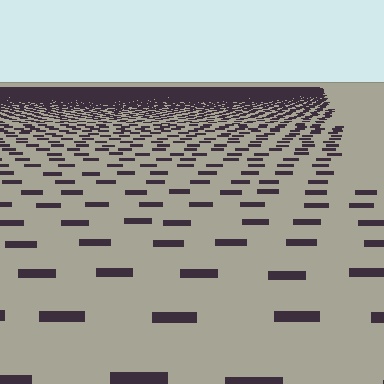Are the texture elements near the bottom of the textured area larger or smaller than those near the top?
Larger. Near the bottom, elements are closer to the viewer and appear at a bigger on-screen size.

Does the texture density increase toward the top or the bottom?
Density increases toward the top.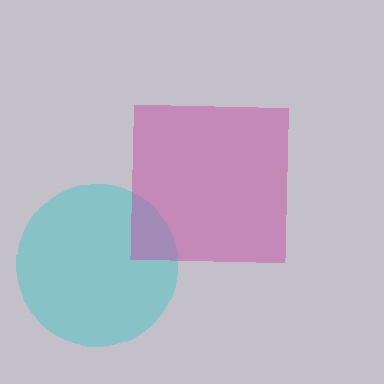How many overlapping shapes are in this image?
There are 2 overlapping shapes in the image.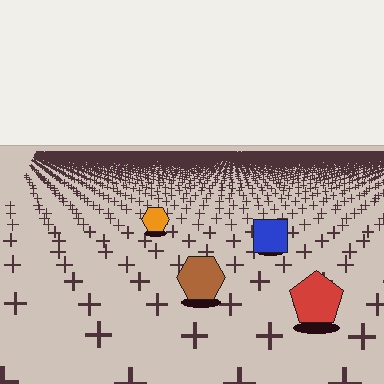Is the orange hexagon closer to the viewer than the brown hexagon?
No. The brown hexagon is closer — you can tell from the texture gradient: the ground texture is coarser near it.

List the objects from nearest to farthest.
From nearest to farthest: the red pentagon, the brown hexagon, the blue square, the orange hexagon.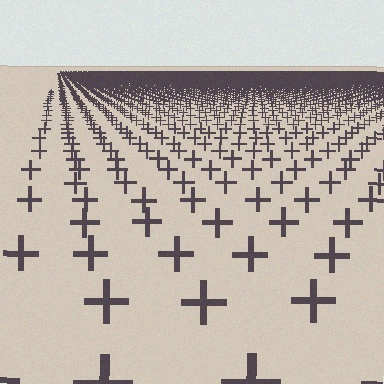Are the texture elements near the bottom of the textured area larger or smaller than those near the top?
Larger. Near the bottom, elements are closer to the viewer and appear at a bigger on-screen size.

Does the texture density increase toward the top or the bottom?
Density increases toward the top.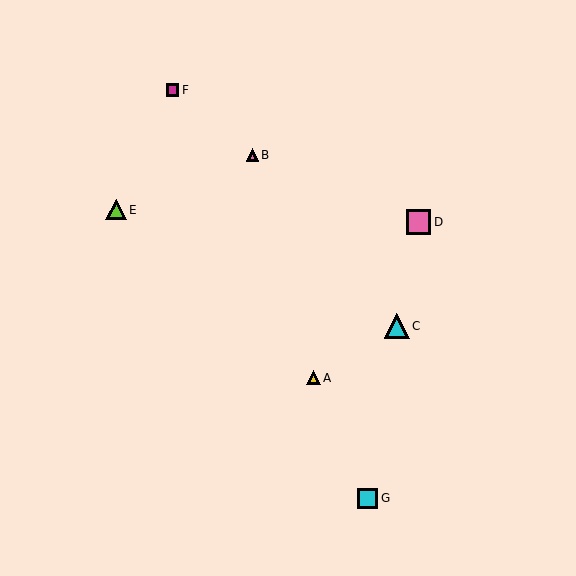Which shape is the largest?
The cyan triangle (labeled C) is the largest.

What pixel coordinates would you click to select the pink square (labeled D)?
Click at (418, 222) to select the pink square D.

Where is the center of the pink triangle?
The center of the pink triangle is at (252, 155).